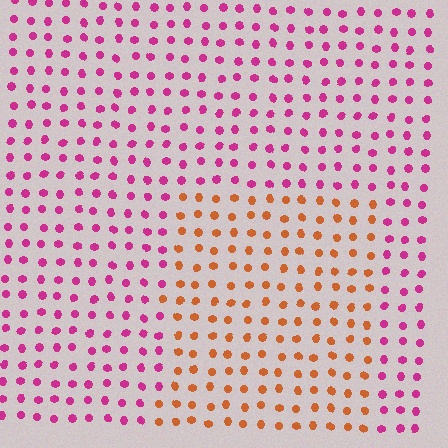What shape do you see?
I see a rectangle.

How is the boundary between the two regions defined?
The boundary is defined purely by a slight shift in hue (about 58 degrees). Spacing, size, and orientation are identical on both sides.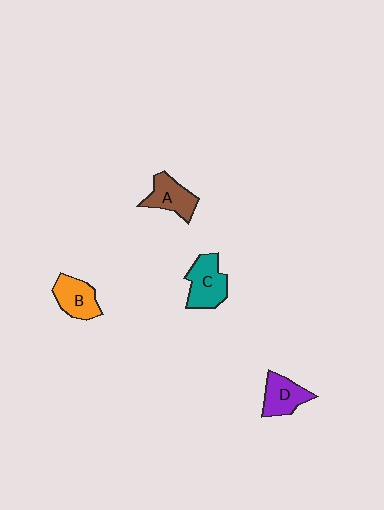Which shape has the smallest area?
Shape D (purple).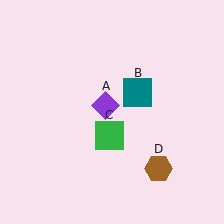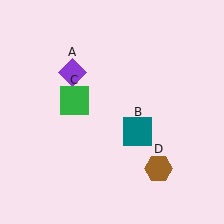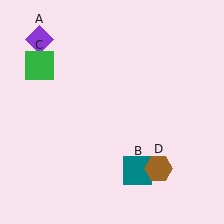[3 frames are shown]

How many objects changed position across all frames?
3 objects changed position: purple diamond (object A), teal square (object B), green square (object C).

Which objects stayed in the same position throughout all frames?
Brown hexagon (object D) remained stationary.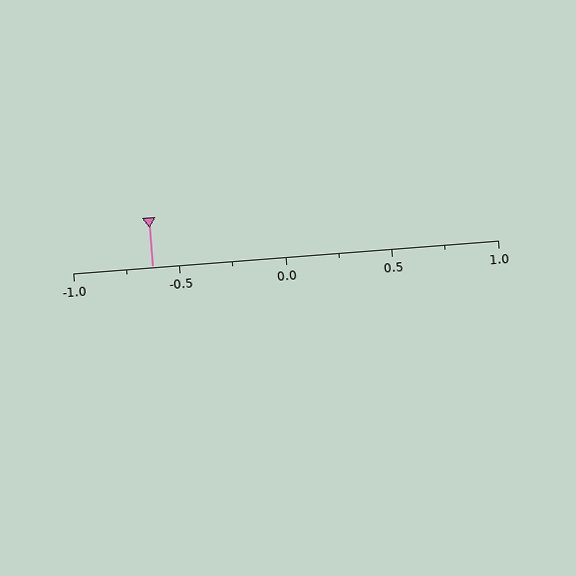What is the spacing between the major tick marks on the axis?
The major ticks are spaced 0.5 apart.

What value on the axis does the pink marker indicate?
The marker indicates approximately -0.62.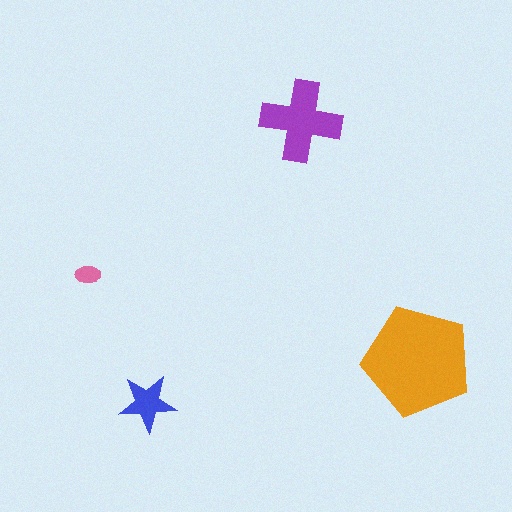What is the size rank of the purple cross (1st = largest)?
2nd.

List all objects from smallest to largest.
The pink ellipse, the blue star, the purple cross, the orange pentagon.